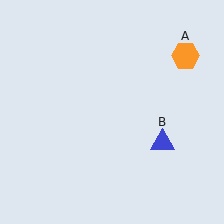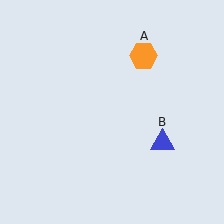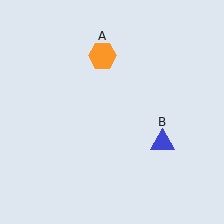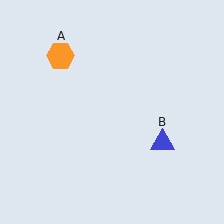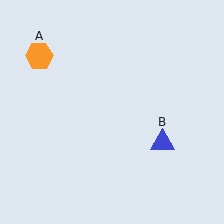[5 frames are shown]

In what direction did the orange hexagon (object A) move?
The orange hexagon (object A) moved left.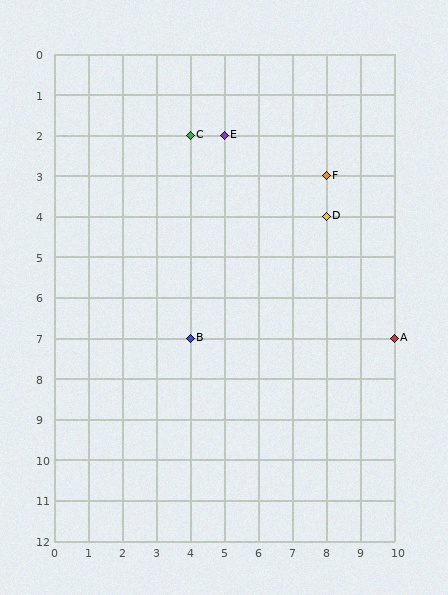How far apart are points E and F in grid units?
Points E and F are 3 columns and 1 row apart (about 3.2 grid units diagonally).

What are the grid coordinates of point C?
Point C is at grid coordinates (4, 2).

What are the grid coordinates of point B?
Point B is at grid coordinates (4, 7).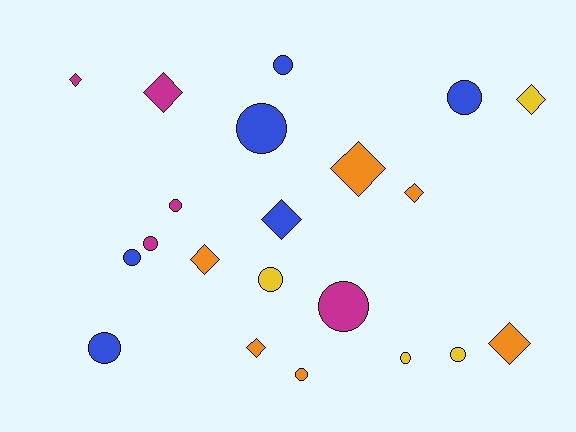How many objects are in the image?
There are 21 objects.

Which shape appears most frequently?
Circle, with 12 objects.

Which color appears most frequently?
Orange, with 6 objects.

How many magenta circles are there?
There are 3 magenta circles.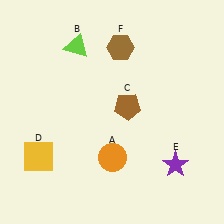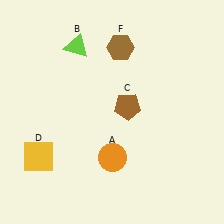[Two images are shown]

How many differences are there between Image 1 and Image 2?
There is 1 difference between the two images.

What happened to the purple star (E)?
The purple star (E) was removed in Image 2. It was in the bottom-right area of Image 1.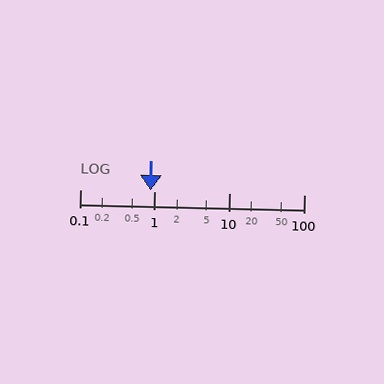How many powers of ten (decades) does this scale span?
The scale spans 3 decades, from 0.1 to 100.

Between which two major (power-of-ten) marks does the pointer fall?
The pointer is between 0.1 and 1.